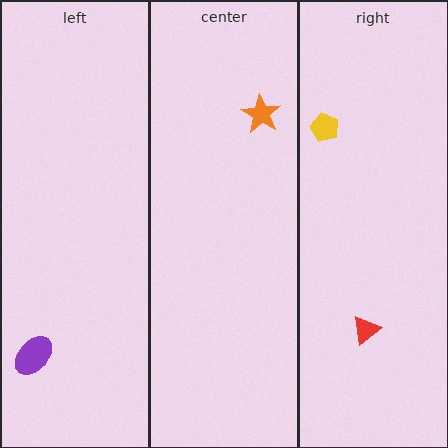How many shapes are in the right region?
2.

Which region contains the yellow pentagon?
The right region.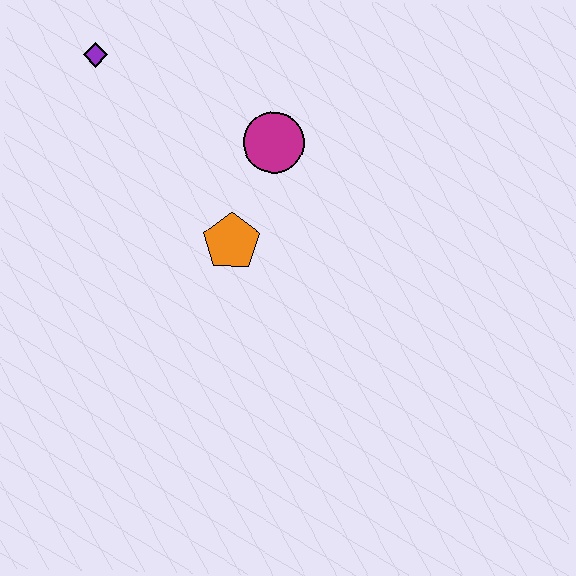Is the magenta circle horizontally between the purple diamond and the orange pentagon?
No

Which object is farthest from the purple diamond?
The orange pentagon is farthest from the purple diamond.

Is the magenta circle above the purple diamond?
No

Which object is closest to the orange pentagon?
The magenta circle is closest to the orange pentagon.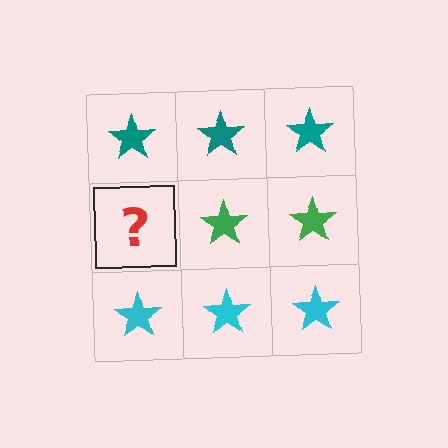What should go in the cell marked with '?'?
The missing cell should contain a green star.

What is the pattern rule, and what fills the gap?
The rule is that each row has a consistent color. The gap should be filled with a green star.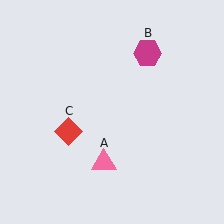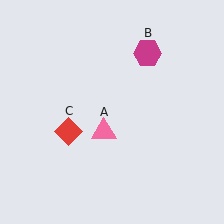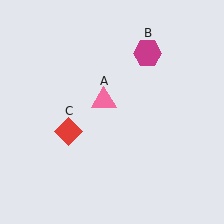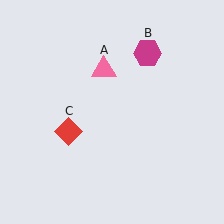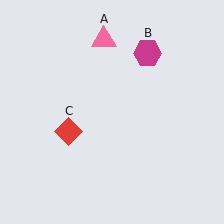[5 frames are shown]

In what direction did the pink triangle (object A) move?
The pink triangle (object A) moved up.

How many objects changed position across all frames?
1 object changed position: pink triangle (object A).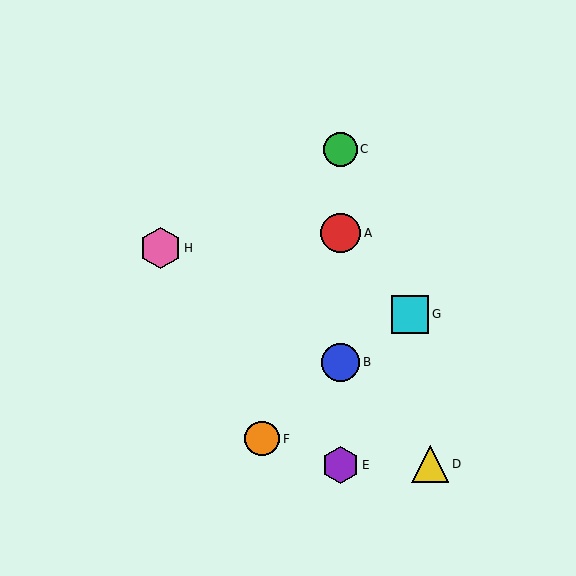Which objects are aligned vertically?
Objects A, B, C, E are aligned vertically.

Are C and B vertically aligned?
Yes, both are at x≈341.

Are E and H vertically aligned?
No, E is at x≈341 and H is at x≈161.